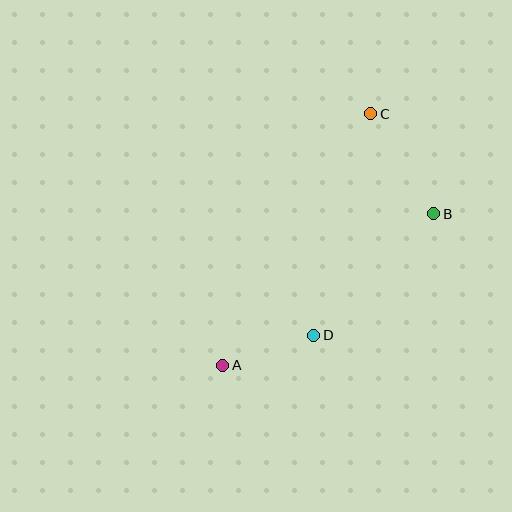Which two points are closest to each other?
Points A and D are closest to each other.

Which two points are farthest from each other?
Points A and C are farthest from each other.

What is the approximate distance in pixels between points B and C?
The distance between B and C is approximately 118 pixels.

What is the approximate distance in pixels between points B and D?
The distance between B and D is approximately 171 pixels.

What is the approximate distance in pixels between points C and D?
The distance between C and D is approximately 229 pixels.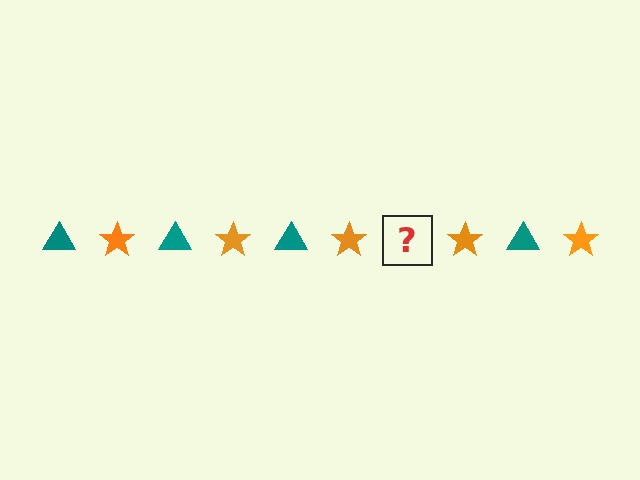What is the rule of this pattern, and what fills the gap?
The rule is that the pattern alternates between teal triangle and orange star. The gap should be filled with a teal triangle.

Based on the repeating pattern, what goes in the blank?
The blank should be a teal triangle.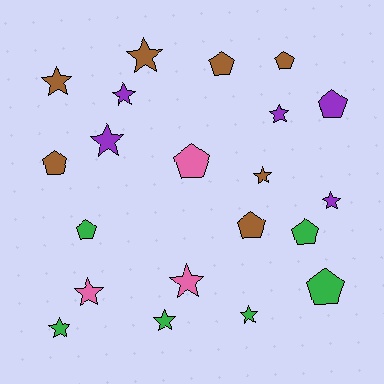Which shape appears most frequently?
Star, with 12 objects.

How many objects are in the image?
There are 21 objects.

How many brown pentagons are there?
There are 4 brown pentagons.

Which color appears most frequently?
Brown, with 7 objects.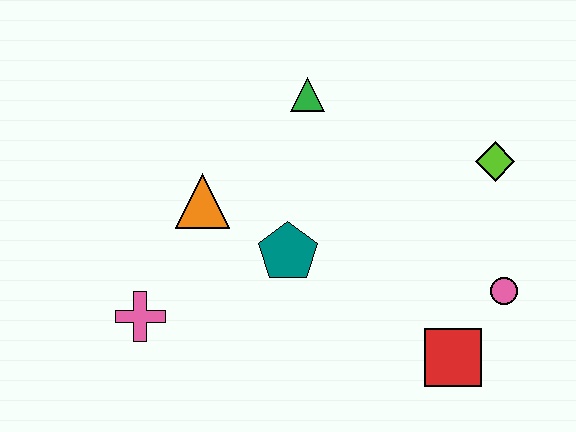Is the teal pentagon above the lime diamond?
No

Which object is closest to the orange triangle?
The teal pentagon is closest to the orange triangle.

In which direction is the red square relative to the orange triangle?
The red square is to the right of the orange triangle.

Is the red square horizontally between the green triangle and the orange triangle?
No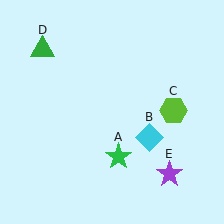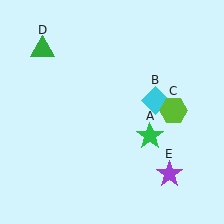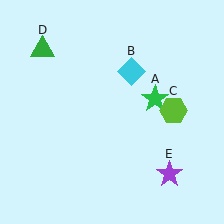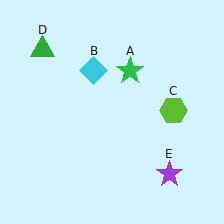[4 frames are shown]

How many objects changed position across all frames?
2 objects changed position: green star (object A), cyan diamond (object B).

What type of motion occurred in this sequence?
The green star (object A), cyan diamond (object B) rotated counterclockwise around the center of the scene.